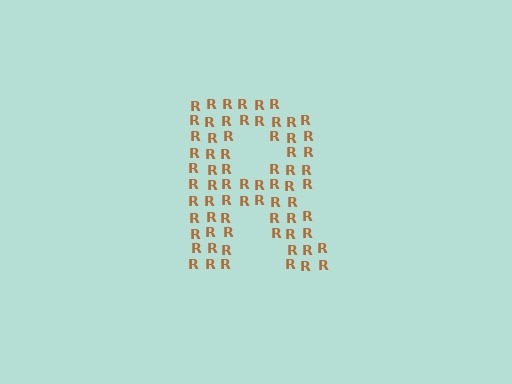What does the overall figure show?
The overall figure shows the letter R.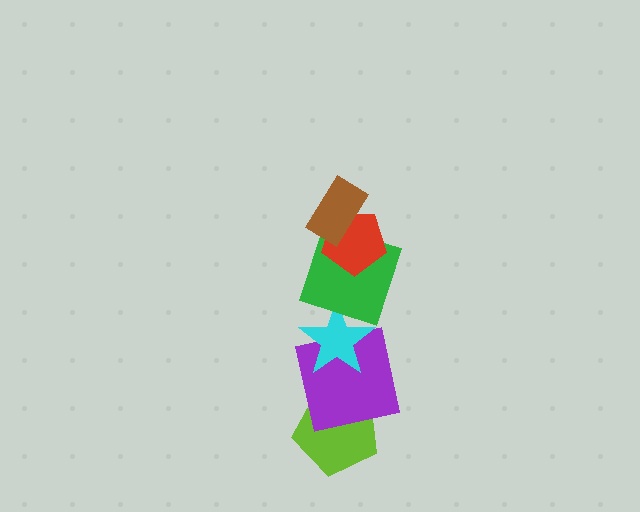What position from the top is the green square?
The green square is 3rd from the top.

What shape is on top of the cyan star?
The green square is on top of the cyan star.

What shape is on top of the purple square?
The cyan star is on top of the purple square.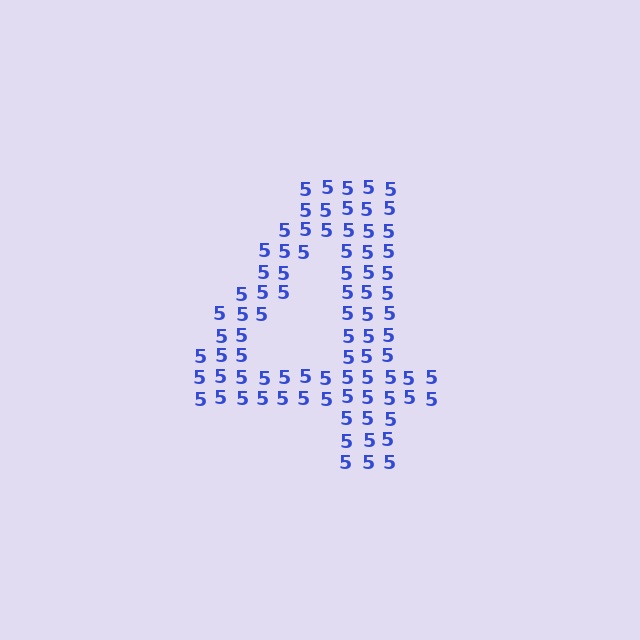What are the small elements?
The small elements are digit 5's.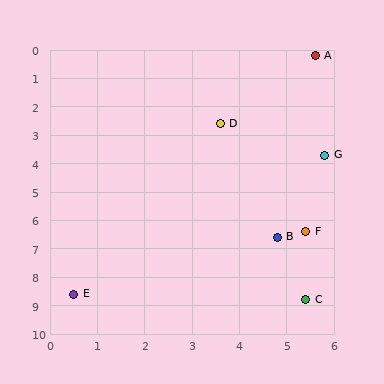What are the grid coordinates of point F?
Point F is at approximately (5.4, 6.4).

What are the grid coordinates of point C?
Point C is at approximately (5.4, 8.8).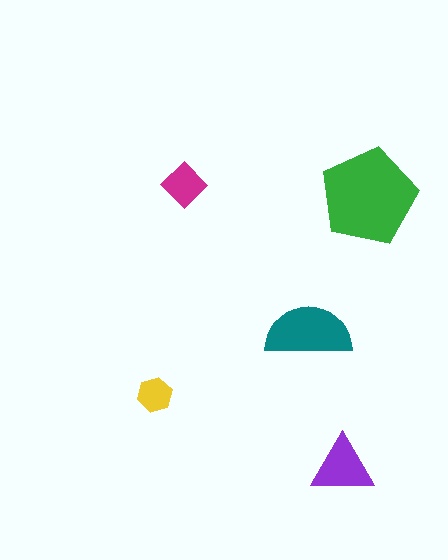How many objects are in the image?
There are 5 objects in the image.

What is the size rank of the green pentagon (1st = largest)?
1st.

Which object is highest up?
The magenta diamond is topmost.